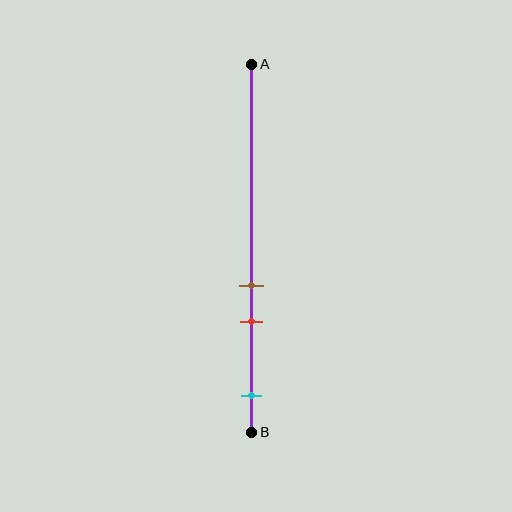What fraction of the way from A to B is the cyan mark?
The cyan mark is approximately 90% (0.9) of the way from A to B.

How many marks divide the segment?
There are 3 marks dividing the segment.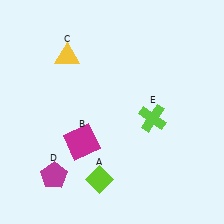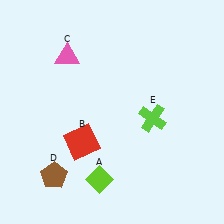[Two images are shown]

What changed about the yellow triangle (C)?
In Image 1, C is yellow. In Image 2, it changed to pink.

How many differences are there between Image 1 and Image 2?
There are 3 differences between the two images.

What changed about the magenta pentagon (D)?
In Image 1, D is magenta. In Image 2, it changed to brown.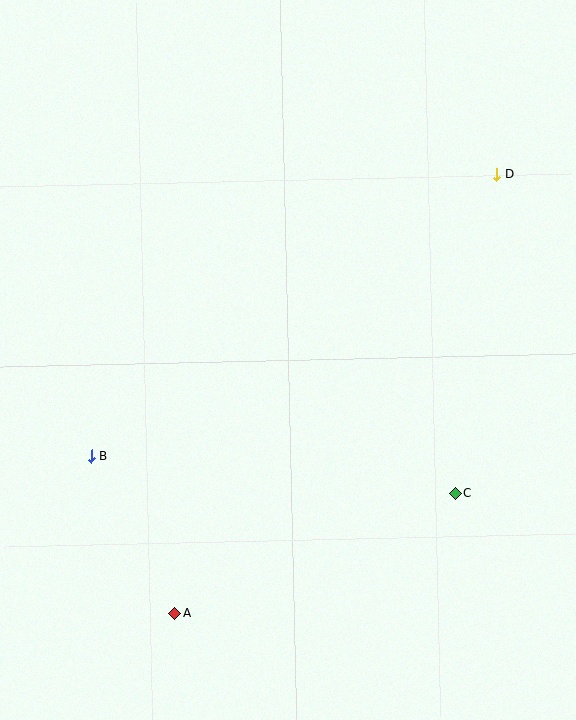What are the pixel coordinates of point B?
Point B is at (91, 456).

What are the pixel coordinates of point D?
Point D is at (496, 174).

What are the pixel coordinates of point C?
Point C is at (456, 494).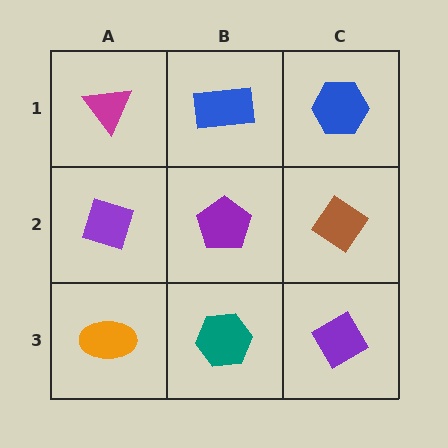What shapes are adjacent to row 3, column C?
A brown diamond (row 2, column C), a teal hexagon (row 3, column B).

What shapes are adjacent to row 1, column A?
A purple diamond (row 2, column A), a blue rectangle (row 1, column B).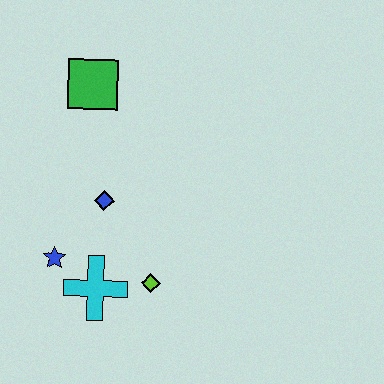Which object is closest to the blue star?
The cyan cross is closest to the blue star.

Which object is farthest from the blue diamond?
The green square is farthest from the blue diamond.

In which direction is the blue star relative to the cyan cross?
The blue star is to the left of the cyan cross.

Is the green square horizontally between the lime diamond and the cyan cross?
No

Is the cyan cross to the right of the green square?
Yes